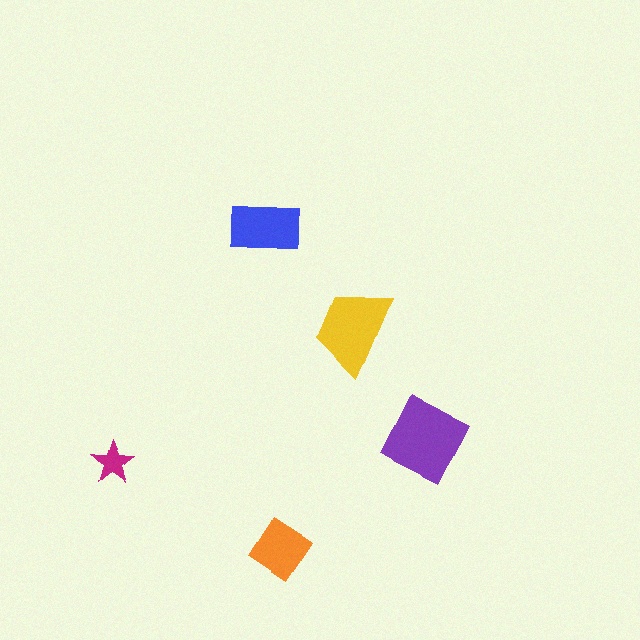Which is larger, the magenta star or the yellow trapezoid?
The yellow trapezoid.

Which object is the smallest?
The magenta star.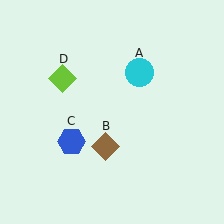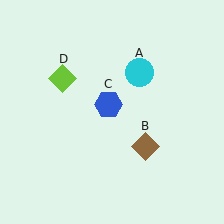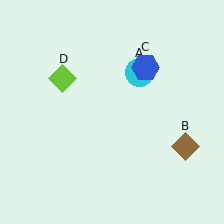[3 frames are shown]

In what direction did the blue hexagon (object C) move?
The blue hexagon (object C) moved up and to the right.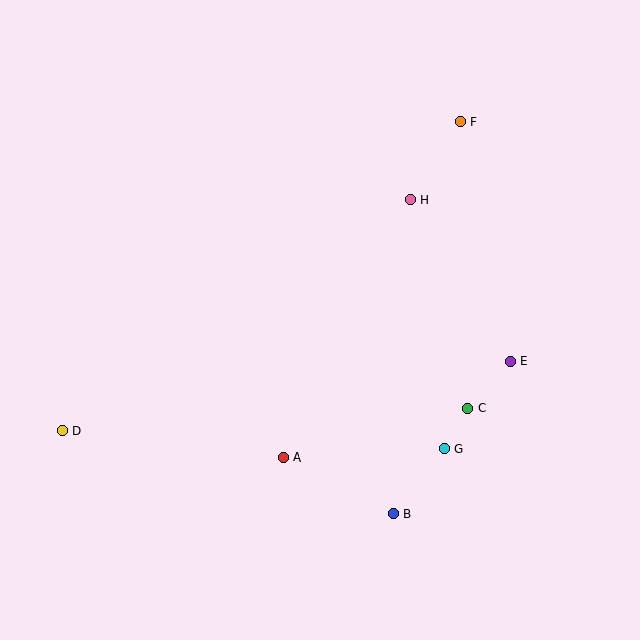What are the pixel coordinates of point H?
Point H is at (410, 199).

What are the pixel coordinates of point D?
Point D is at (62, 430).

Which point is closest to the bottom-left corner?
Point D is closest to the bottom-left corner.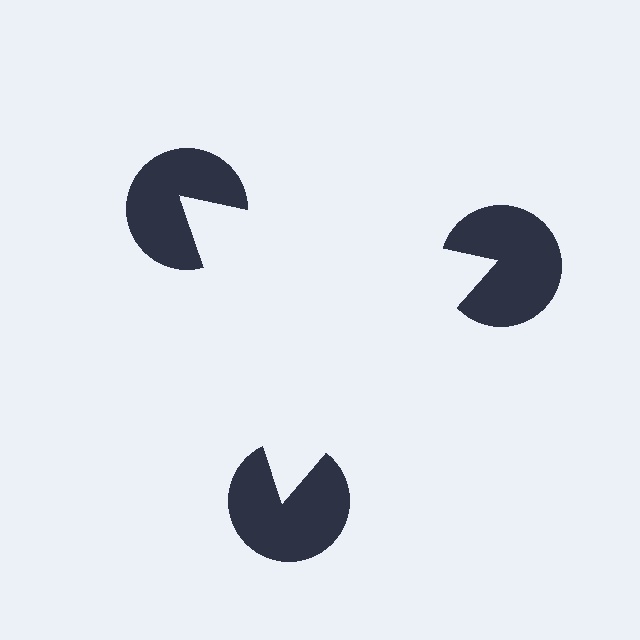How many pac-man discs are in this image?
There are 3 — one at each vertex of the illusory triangle.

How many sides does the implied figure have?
3 sides.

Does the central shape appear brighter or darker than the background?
It typically appears slightly brighter than the background, even though no actual brightness change is drawn.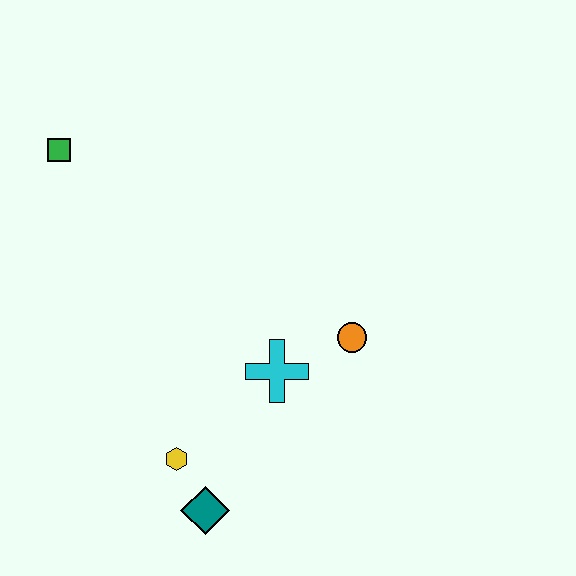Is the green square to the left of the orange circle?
Yes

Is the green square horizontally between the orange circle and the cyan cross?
No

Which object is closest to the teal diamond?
The yellow hexagon is closest to the teal diamond.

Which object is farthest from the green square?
The teal diamond is farthest from the green square.